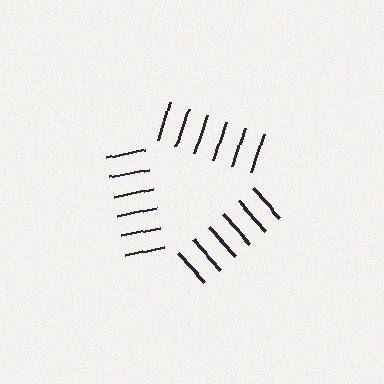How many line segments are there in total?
18 — 6 along each of the 3 edges.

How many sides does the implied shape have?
3 sides — the line-ends trace a triangle.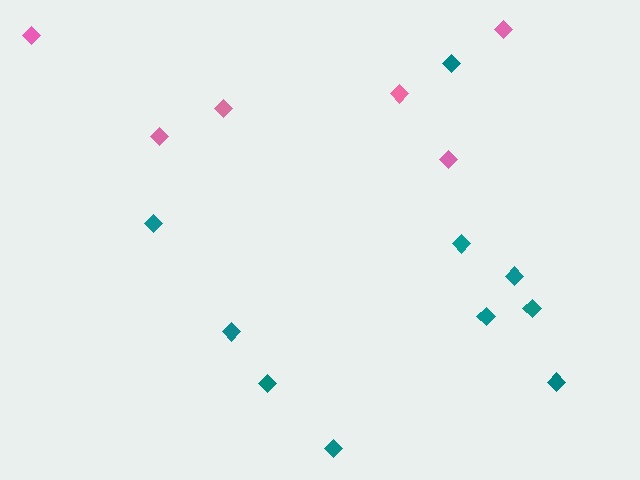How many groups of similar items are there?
There are 2 groups: one group of pink diamonds (6) and one group of teal diamonds (10).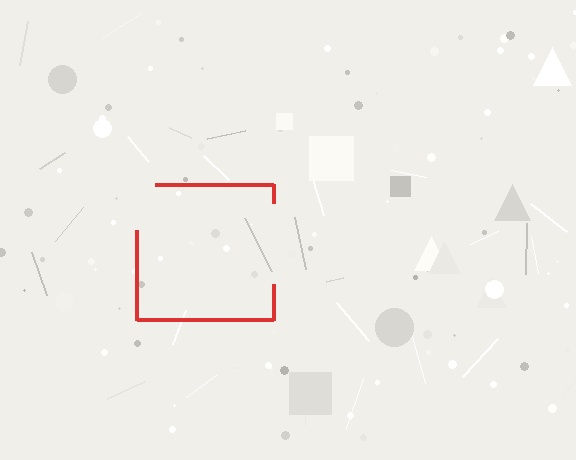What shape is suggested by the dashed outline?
The dashed outline suggests a square.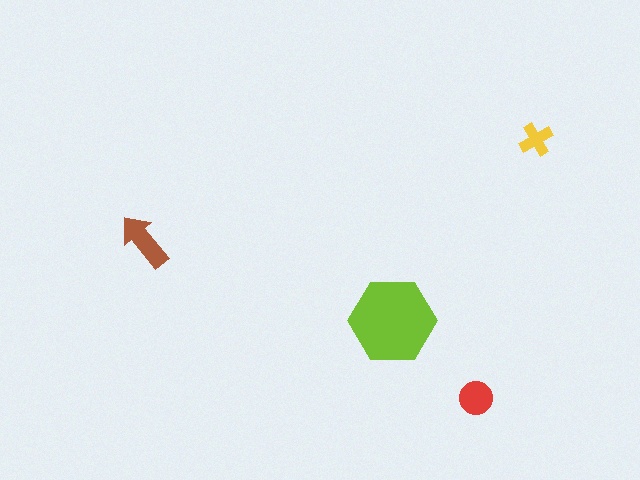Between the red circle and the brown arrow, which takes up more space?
The brown arrow.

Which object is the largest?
The lime hexagon.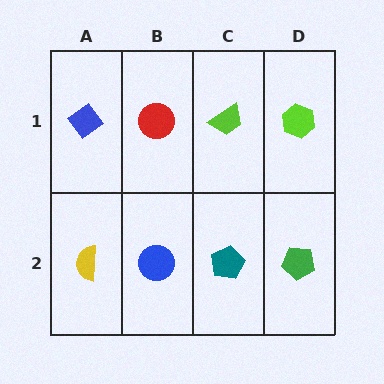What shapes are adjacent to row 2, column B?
A red circle (row 1, column B), a yellow semicircle (row 2, column A), a teal pentagon (row 2, column C).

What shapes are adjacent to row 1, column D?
A green pentagon (row 2, column D), a lime trapezoid (row 1, column C).